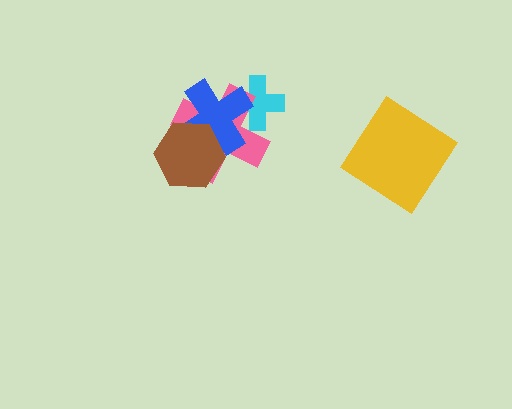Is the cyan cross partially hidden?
Yes, it is partially covered by another shape.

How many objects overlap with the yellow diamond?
0 objects overlap with the yellow diamond.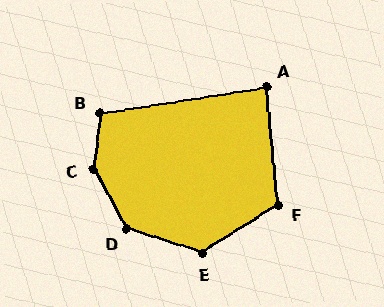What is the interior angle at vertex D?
Approximately 137 degrees (obtuse).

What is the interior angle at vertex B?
Approximately 106 degrees (obtuse).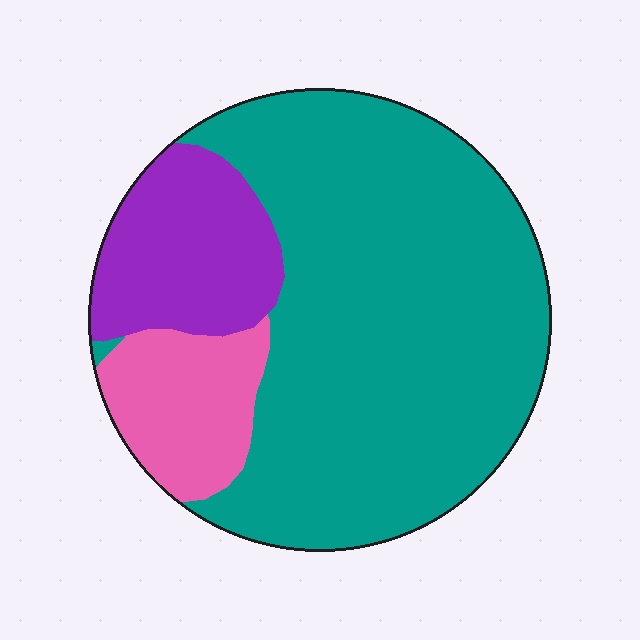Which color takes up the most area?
Teal, at roughly 70%.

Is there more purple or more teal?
Teal.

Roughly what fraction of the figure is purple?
Purple covers about 15% of the figure.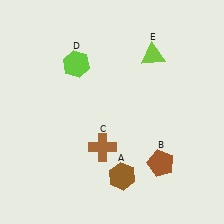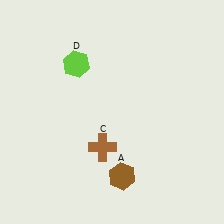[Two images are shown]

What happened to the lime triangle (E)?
The lime triangle (E) was removed in Image 2. It was in the top-right area of Image 1.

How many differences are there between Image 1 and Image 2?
There are 2 differences between the two images.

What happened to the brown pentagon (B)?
The brown pentagon (B) was removed in Image 2. It was in the bottom-right area of Image 1.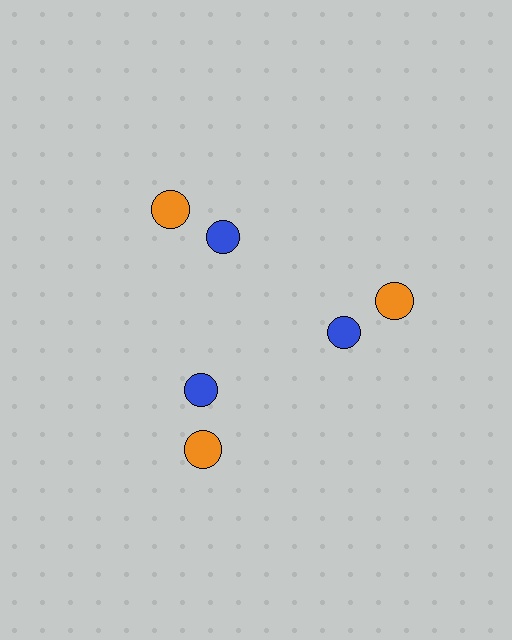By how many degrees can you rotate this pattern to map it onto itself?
The pattern maps onto itself every 120 degrees of rotation.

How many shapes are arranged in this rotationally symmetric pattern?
There are 6 shapes, arranged in 3 groups of 2.